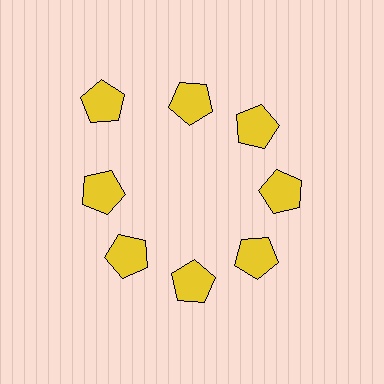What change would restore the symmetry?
The symmetry would be restored by moving it inward, back onto the ring so that all 8 pentagons sit at equal angles and equal distance from the center.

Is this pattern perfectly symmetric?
No. The 8 yellow pentagons are arranged in a ring, but one element near the 10 o'clock position is pushed outward from the center, breaking the 8-fold rotational symmetry.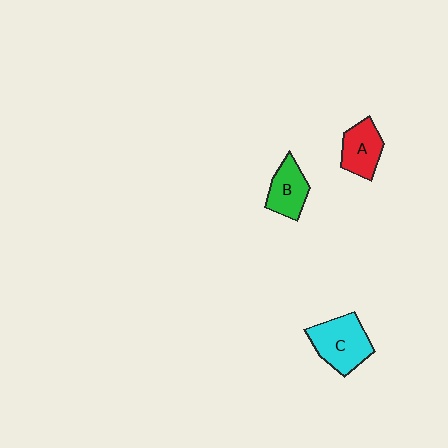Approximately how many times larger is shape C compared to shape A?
Approximately 1.4 times.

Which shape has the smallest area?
Shape B (green).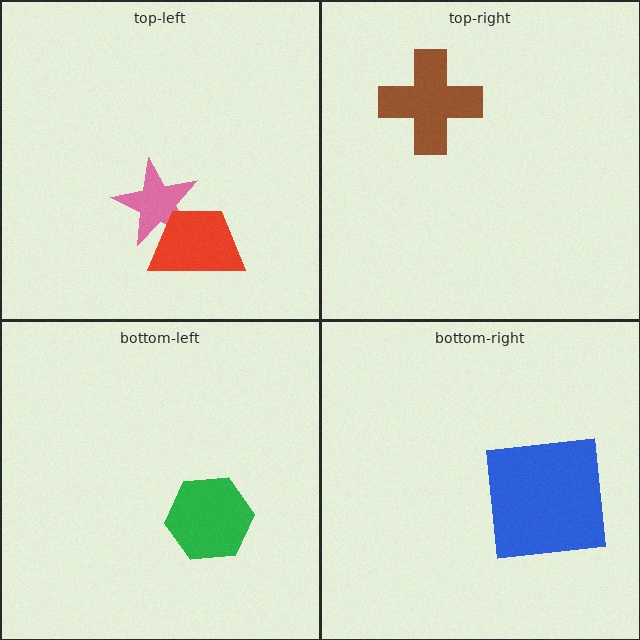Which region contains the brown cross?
The top-right region.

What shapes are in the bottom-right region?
The blue square.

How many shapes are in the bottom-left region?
1.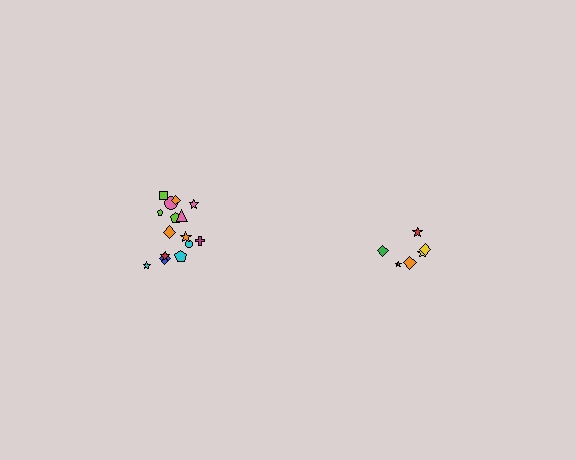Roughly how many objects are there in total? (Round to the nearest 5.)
Roughly 20 objects in total.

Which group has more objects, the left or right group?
The left group.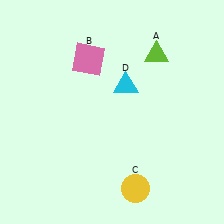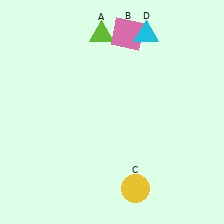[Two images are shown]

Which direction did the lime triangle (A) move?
The lime triangle (A) moved left.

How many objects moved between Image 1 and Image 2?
3 objects moved between the two images.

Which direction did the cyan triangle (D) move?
The cyan triangle (D) moved up.